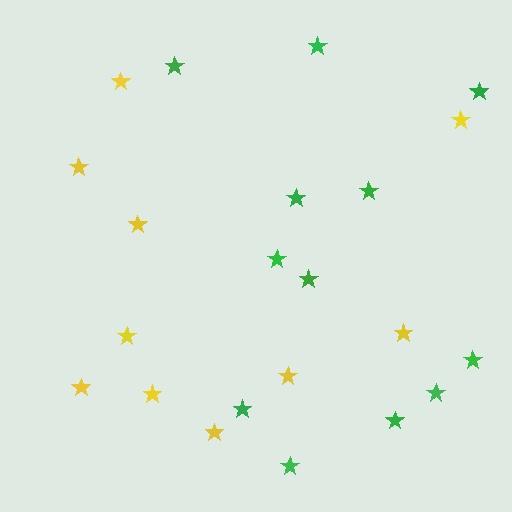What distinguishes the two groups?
There are 2 groups: one group of green stars (12) and one group of yellow stars (10).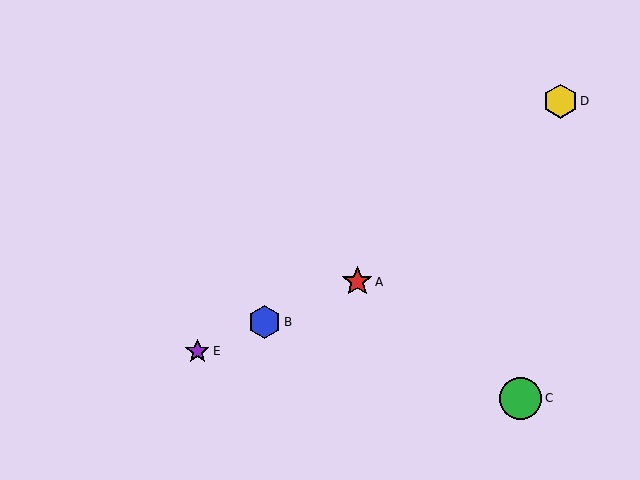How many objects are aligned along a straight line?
3 objects (A, B, E) are aligned along a straight line.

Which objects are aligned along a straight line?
Objects A, B, E are aligned along a straight line.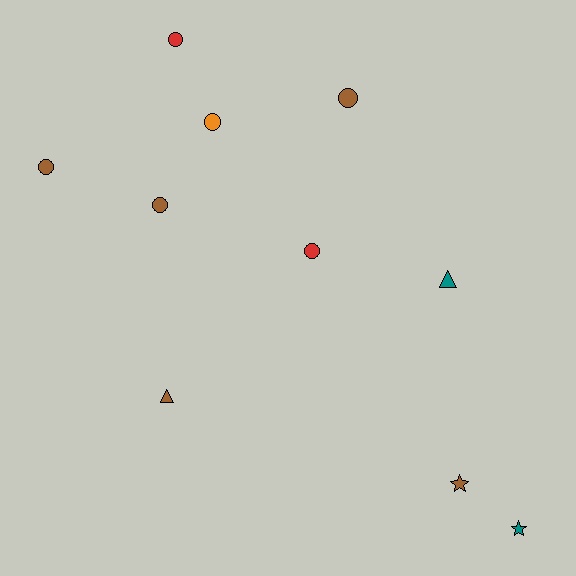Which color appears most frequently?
Brown, with 5 objects.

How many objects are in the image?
There are 10 objects.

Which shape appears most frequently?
Circle, with 6 objects.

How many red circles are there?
There are 2 red circles.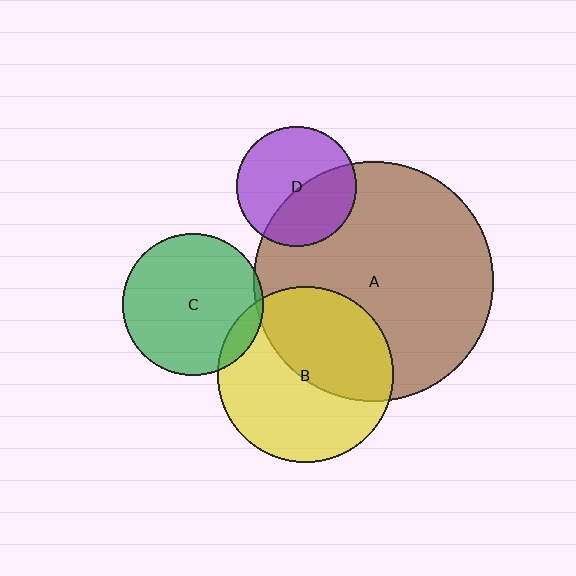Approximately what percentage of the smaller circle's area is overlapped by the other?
Approximately 45%.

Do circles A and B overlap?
Yes.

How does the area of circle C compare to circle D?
Approximately 1.4 times.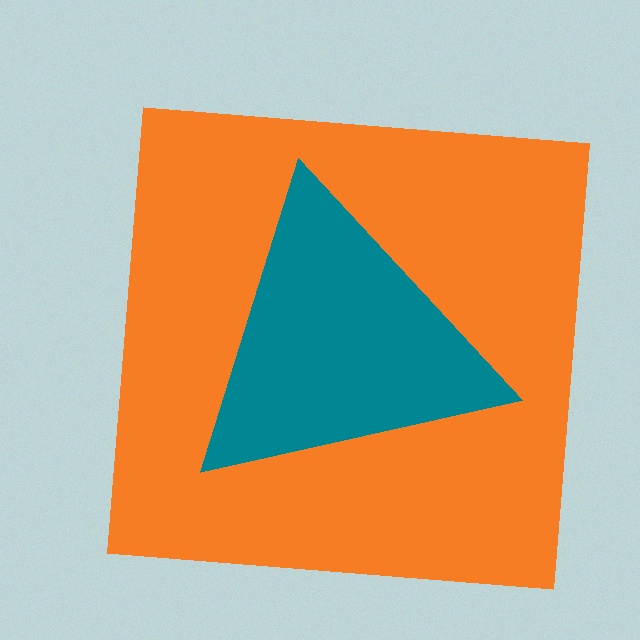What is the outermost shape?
The orange square.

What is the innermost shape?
The teal triangle.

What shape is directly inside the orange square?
The teal triangle.